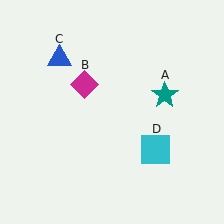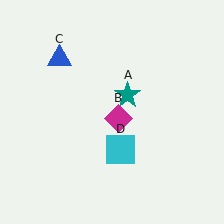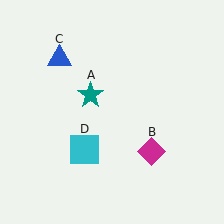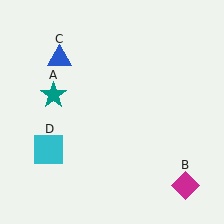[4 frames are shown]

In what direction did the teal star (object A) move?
The teal star (object A) moved left.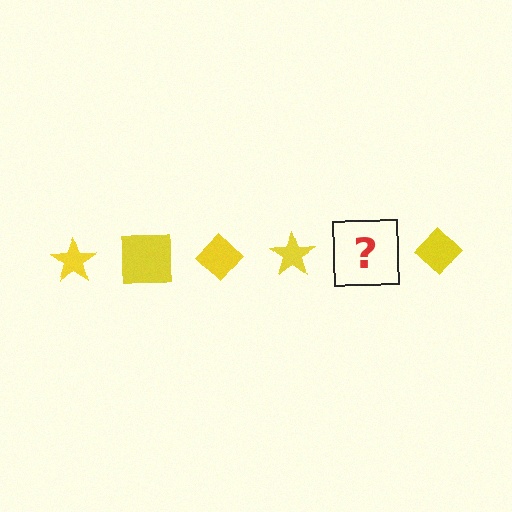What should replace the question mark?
The question mark should be replaced with a yellow square.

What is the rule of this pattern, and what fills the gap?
The rule is that the pattern cycles through star, square, diamond shapes in yellow. The gap should be filled with a yellow square.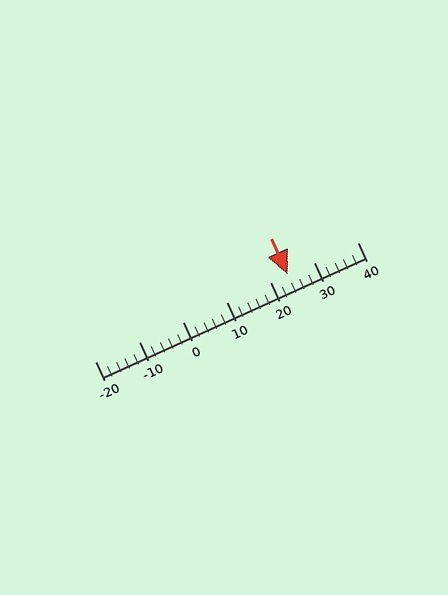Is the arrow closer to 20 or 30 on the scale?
The arrow is closer to 20.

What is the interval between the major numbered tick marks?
The major tick marks are spaced 10 units apart.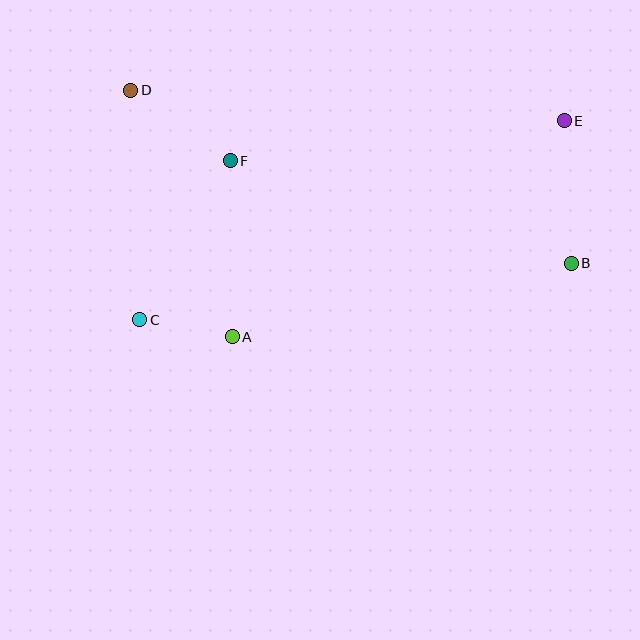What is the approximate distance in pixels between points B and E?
The distance between B and E is approximately 143 pixels.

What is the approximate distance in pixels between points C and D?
The distance between C and D is approximately 230 pixels.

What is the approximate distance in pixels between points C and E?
The distance between C and E is approximately 469 pixels.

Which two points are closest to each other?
Points A and C are closest to each other.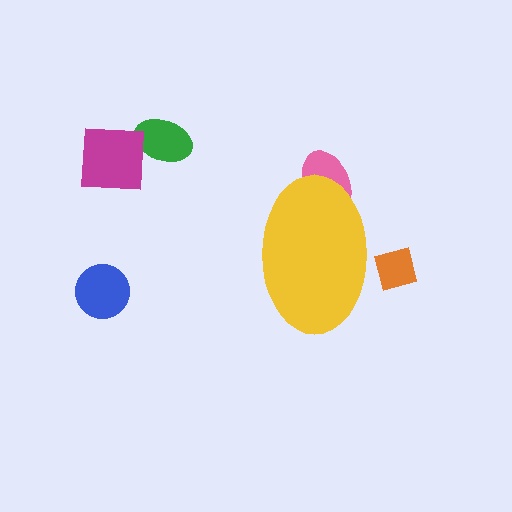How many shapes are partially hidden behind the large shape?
2 shapes are partially hidden.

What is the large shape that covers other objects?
A yellow ellipse.